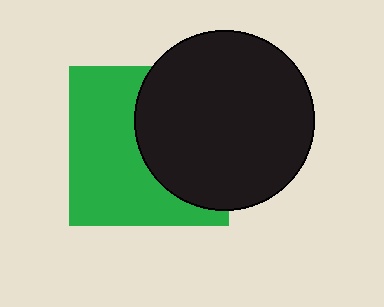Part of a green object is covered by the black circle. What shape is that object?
It is a square.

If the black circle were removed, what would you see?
You would see the complete green square.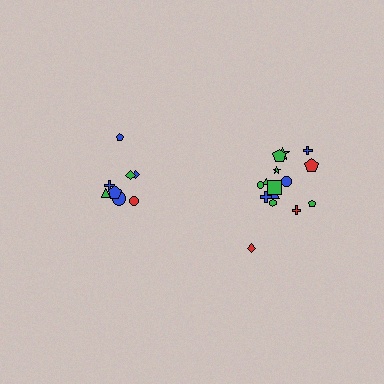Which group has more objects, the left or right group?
The right group.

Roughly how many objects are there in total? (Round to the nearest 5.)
Roughly 25 objects in total.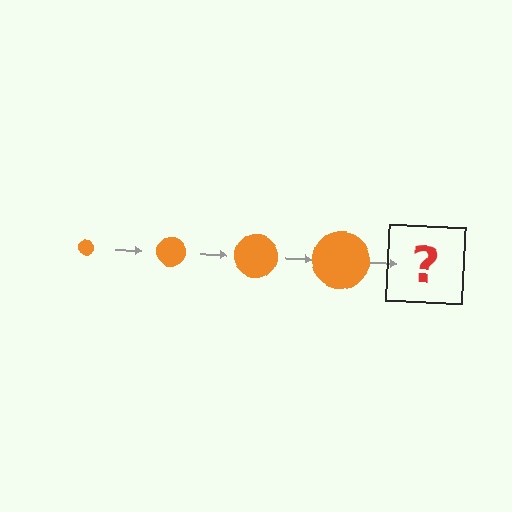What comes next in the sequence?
The next element should be an orange circle, larger than the previous one.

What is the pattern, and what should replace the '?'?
The pattern is that the circle gets progressively larger each step. The '?' should be an orange circle, larger than the previous one.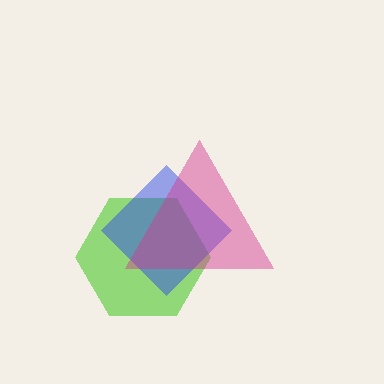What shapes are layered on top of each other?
The layered shapes are: a lime hexagon, a blue diamond, a magenta triangle.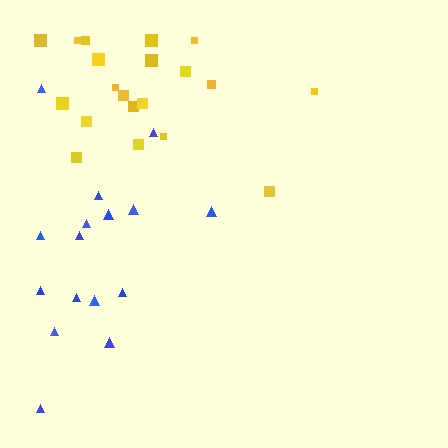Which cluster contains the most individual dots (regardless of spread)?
Yellow (20).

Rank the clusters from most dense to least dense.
yellow, blue.